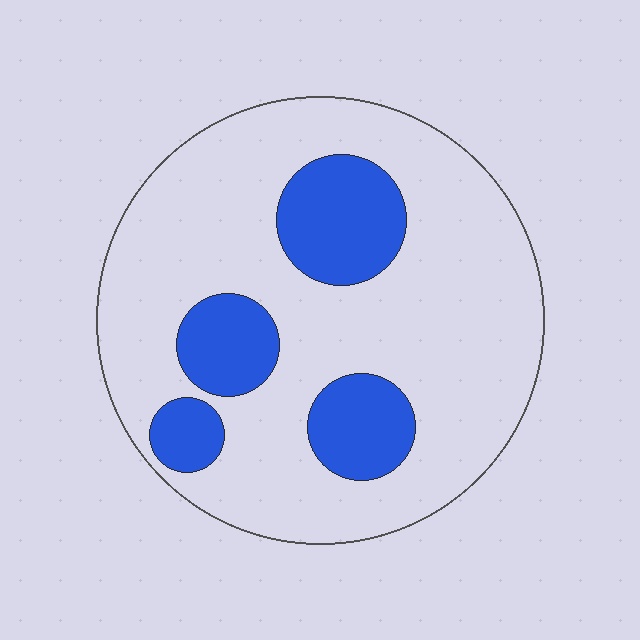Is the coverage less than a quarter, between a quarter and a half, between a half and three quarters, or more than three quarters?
Less than a quarter.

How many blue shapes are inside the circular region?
4.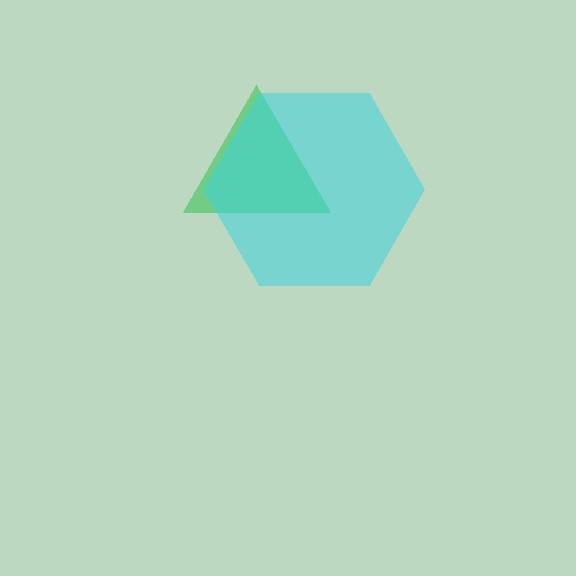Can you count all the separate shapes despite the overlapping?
Yes, there are 2 separate shapes.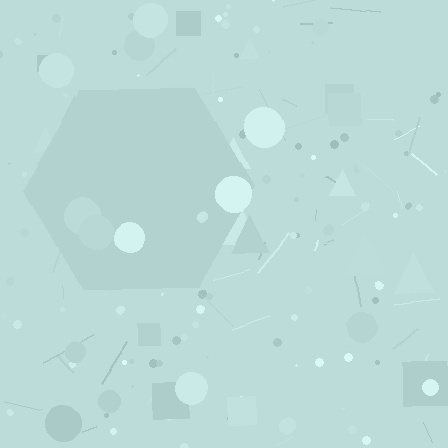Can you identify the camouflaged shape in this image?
The camouflaged shape is a hexagon.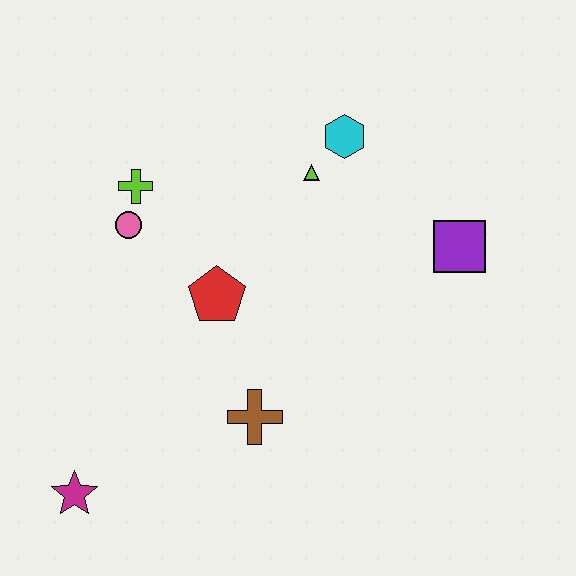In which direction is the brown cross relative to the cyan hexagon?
The brown cross is below the cyan hexagon.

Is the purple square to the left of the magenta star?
No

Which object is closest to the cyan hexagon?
The lime triangle is closest to the cyan hexagon.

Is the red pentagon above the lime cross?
No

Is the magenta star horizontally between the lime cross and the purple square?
No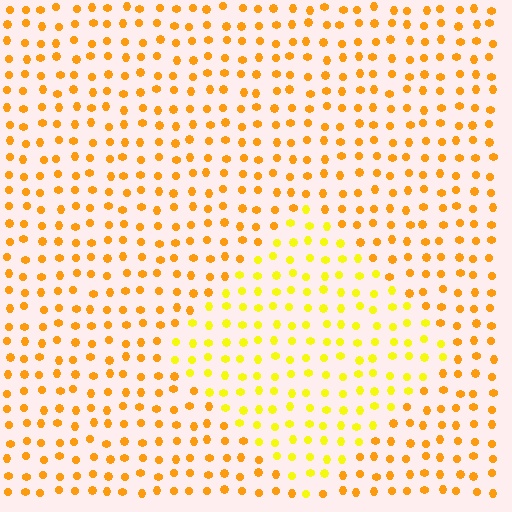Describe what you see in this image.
The image is filled with small orange elements in a uniform arrangement. A diamond-shaped region is visible where the elements are tinted to a slightly different hue, forming a subtle color boundary.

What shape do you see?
I see a diamond.